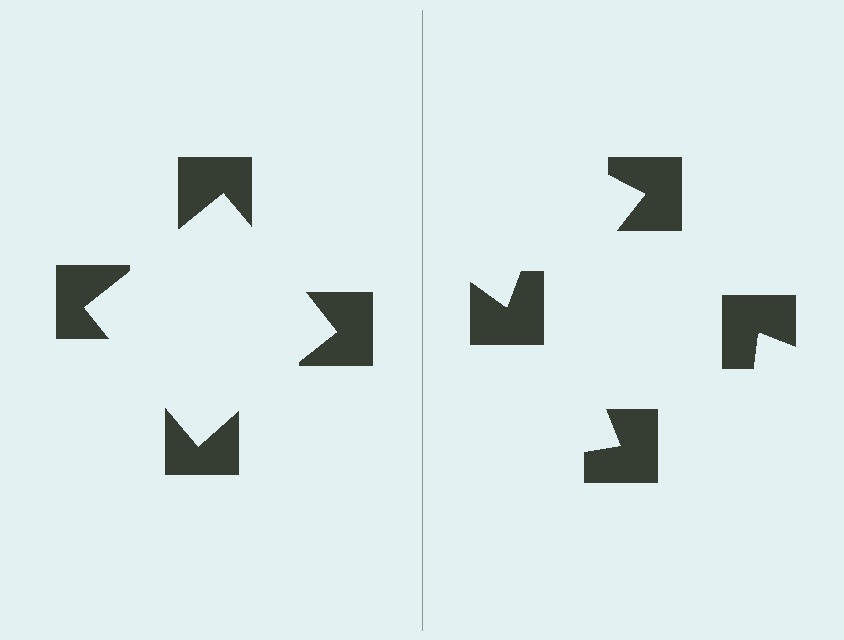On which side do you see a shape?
An illusory square appears on the left side. On the right side the wedge cuts are rotated, so no coherent shape forms.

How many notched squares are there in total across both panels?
8 — 4 on each side.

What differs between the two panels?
The notched squares are positioned identically on both sides; only the wedge orientations differ. On the left they align to a square; on the right they are misaligned.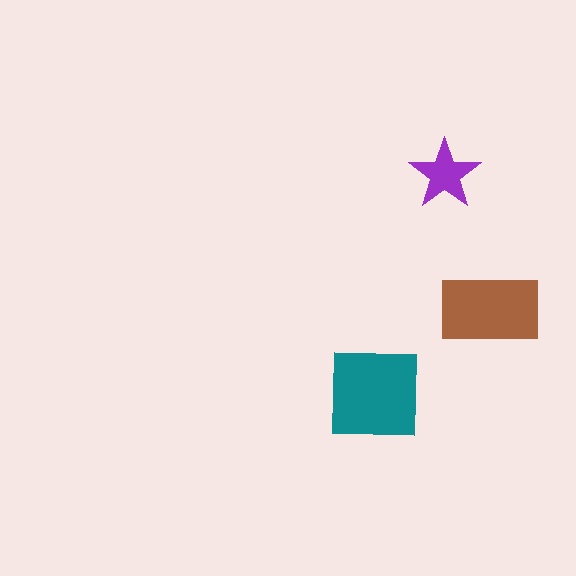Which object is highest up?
The purple star is topmost.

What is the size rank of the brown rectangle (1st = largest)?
2nd.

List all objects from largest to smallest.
The teal square, the brown rectangle, the purple star.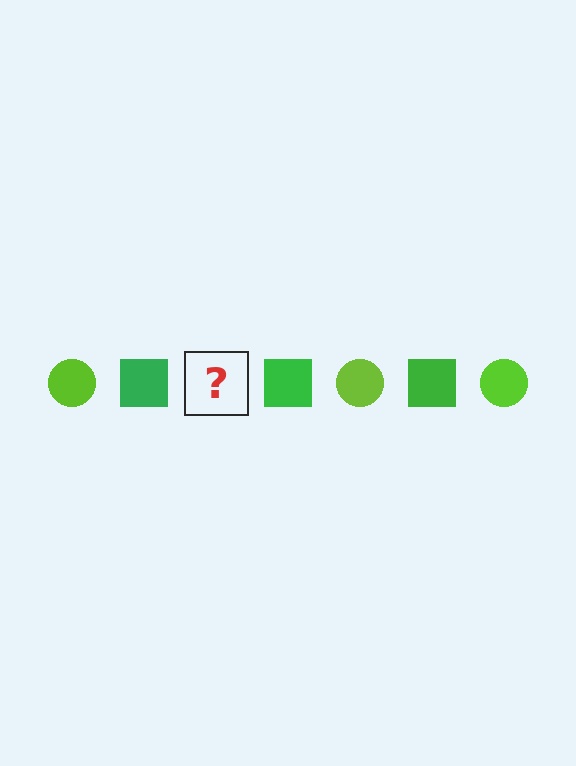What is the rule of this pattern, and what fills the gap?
The rule is that the pattern alternates between lime circle and green square. The gap should be filled with a lime circle.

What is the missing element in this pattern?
The missing element is a lime circle.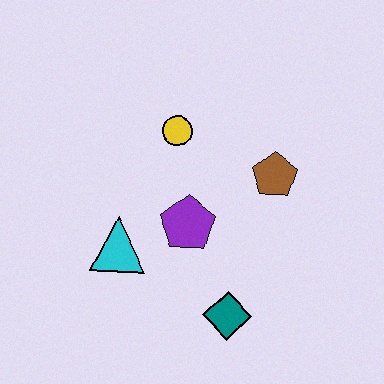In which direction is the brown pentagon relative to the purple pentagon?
The brown pentagon is to the right of the purple pentagon.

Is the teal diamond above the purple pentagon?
No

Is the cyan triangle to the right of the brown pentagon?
No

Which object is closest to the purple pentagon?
The cyan triangle is closest to the purple pentagon.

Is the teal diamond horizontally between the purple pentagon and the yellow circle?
No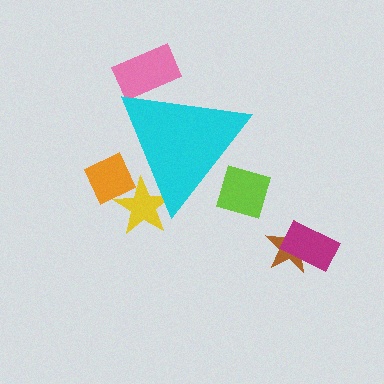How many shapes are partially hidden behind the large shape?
4 shapes are partially hidden.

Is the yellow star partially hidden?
Yes, the yellow star is partially hidden behind the cyan triangle.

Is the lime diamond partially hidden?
Yes, the lime diamond is partially hidden behind the cyan triangle.